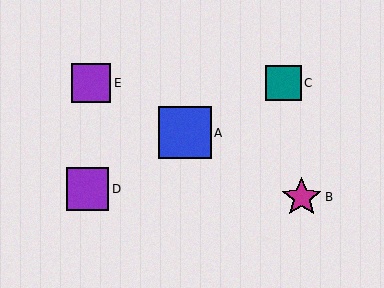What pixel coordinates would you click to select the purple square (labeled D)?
Click at (87, 189) to select the purple square D.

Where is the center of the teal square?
The center of the teal square is at (283, 83).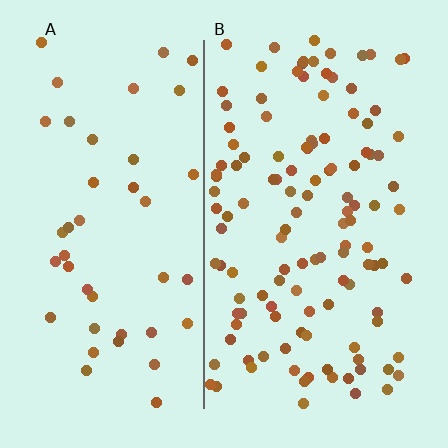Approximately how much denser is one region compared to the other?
Approximately 2.8× — region B over region A.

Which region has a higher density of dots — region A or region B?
B (the right).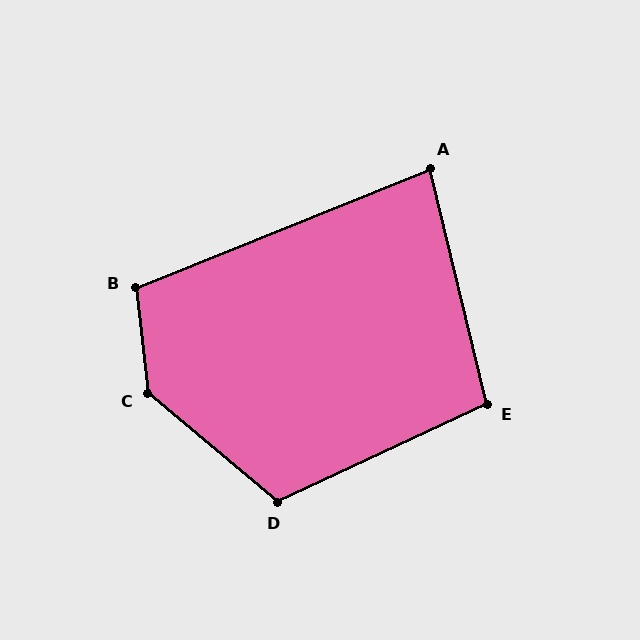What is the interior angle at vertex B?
Approximately 106 degrees (obtuse).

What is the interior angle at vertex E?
Approximately 101 degrees (obtuse).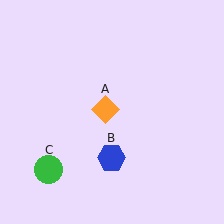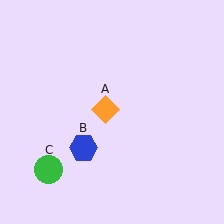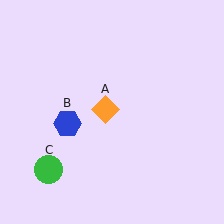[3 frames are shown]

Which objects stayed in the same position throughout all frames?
Orange diamond (object A) and green circle (object C) remained stationary.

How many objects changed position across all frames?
1 object changed position: blue hexagon (object B).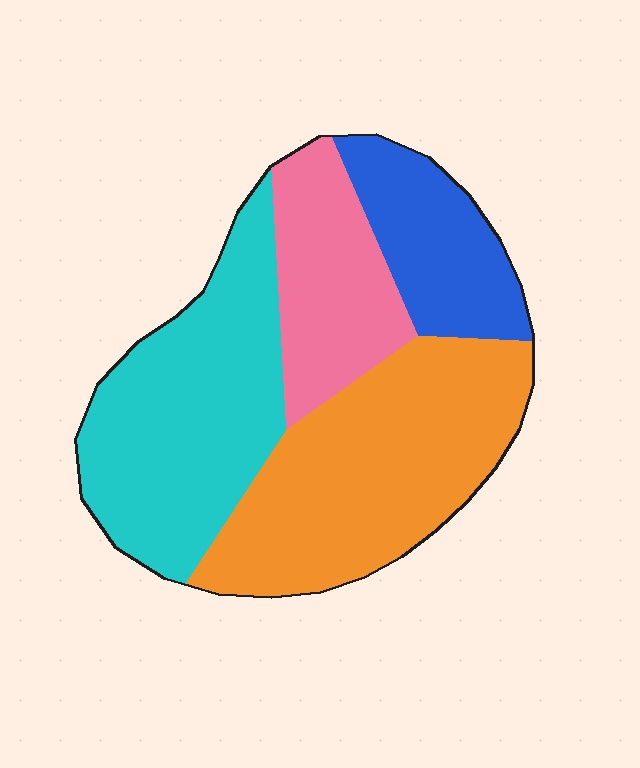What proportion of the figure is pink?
Pink takes up about one sixth (1/6) of the figure.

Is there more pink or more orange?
Orange.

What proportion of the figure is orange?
Orange covers 35% of the figure.